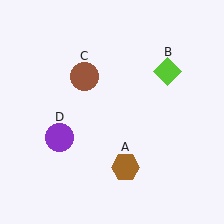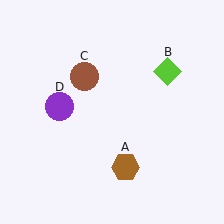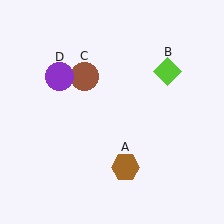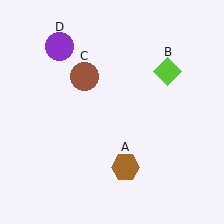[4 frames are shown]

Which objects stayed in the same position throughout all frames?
Brown hexagon (object A) and lime diamond (object B) and brown circle (object C) remained stationary.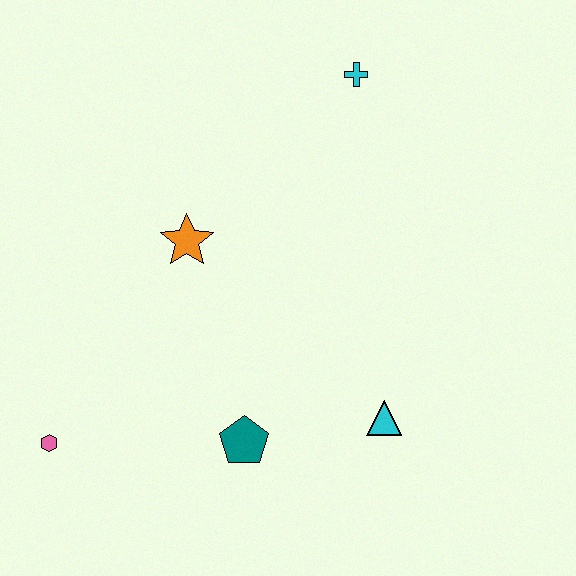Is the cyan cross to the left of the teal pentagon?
No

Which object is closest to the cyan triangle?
The teal pentagon is closest to the cyan triangle.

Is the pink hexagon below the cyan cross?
Yes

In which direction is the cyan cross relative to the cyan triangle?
The cyan cross is above the cyan triangle.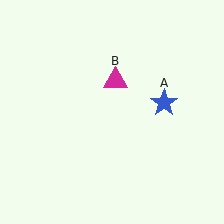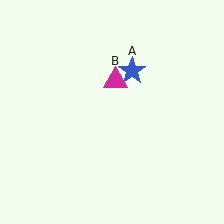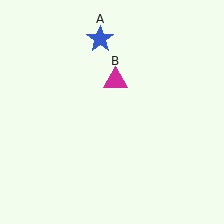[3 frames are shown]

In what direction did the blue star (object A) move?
The blue star (object A) moved up and to the left.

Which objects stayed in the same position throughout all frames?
Magenta triangle (object B) remained stationary.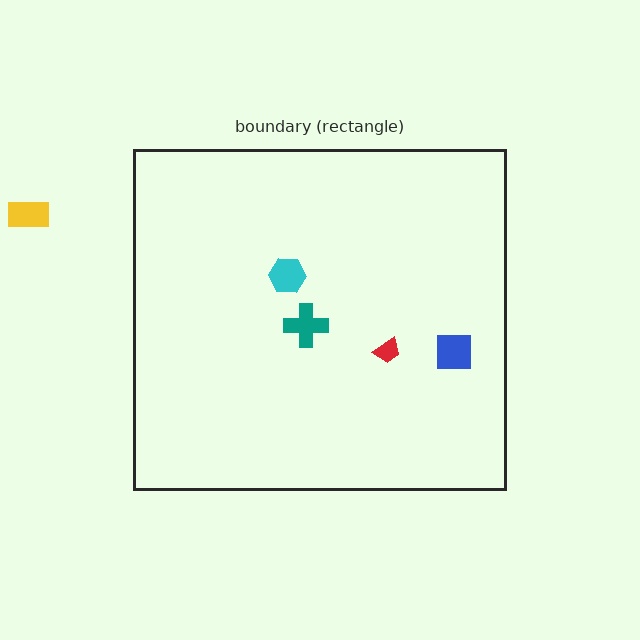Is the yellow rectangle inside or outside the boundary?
Outside.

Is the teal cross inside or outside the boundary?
Inside.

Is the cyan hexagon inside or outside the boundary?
Inside.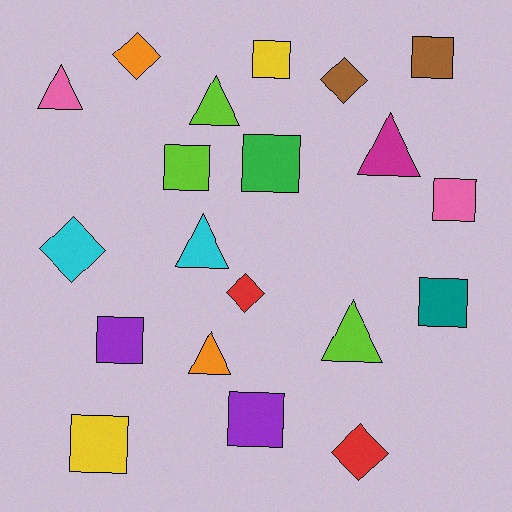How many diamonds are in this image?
There are 5 diamonds.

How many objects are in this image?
There are 20 objects.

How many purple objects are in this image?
There are 2 purple objects.